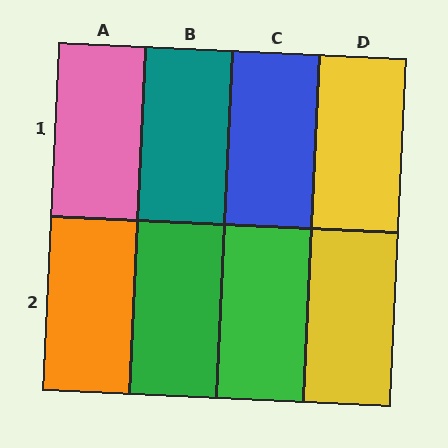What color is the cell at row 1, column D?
Yellow.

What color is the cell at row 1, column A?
Pink.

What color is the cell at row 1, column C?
Blue.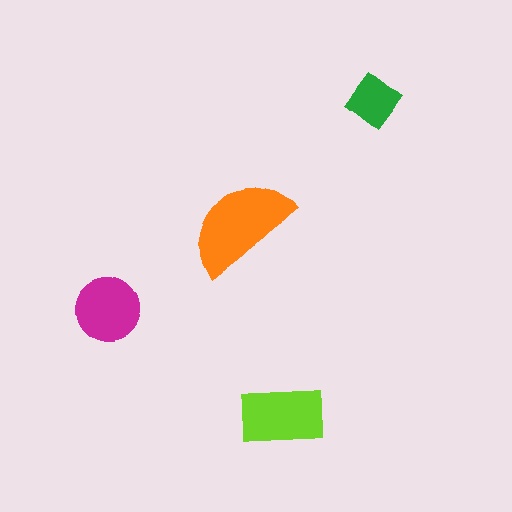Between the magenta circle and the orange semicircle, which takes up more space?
The orange semicircle.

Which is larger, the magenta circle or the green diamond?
The magenta circle.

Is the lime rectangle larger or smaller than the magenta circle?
Larger.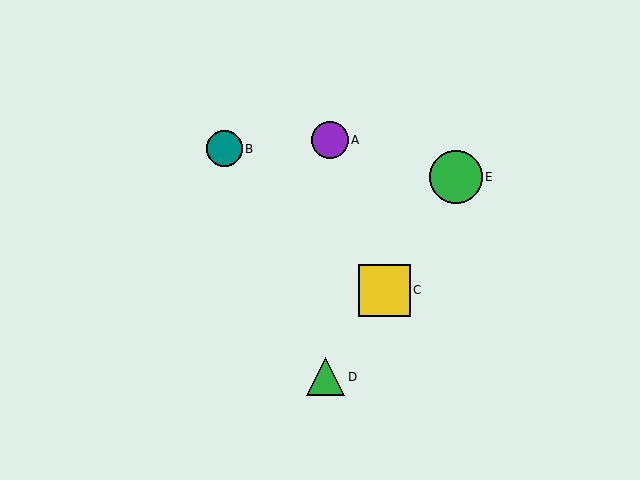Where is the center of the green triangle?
The center of the green triangle is at (326, 377).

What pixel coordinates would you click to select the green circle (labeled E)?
Click at (456, 177) to select the green circle E.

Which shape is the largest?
The green circle (labeled E) is the largest.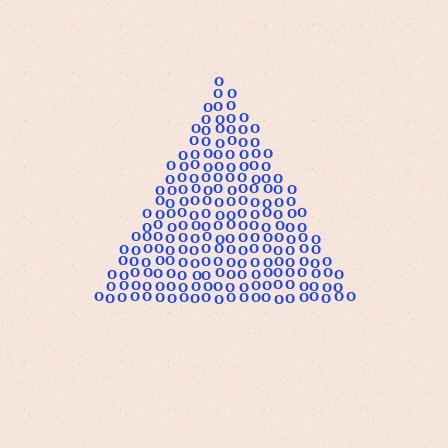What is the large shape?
The large shape is a triangle.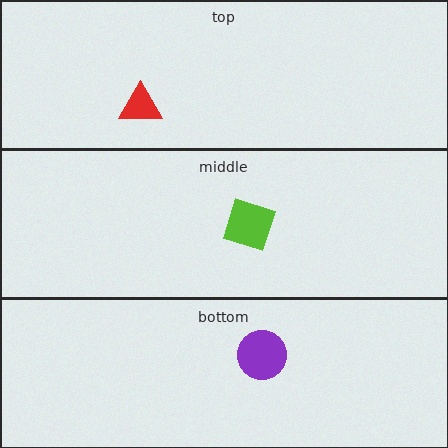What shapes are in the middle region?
The lime square.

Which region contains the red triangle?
The top region.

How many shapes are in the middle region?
1.